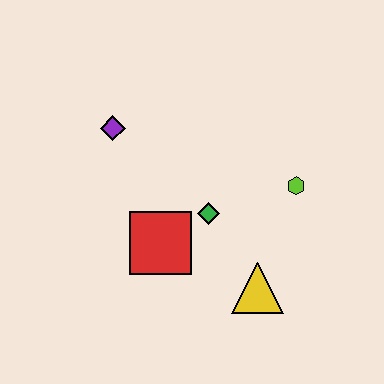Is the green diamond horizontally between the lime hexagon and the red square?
Yes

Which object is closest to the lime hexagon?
The green diamond is closest to the lime hexagon.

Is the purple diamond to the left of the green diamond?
Yes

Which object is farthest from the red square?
The lime hexagon is farthest from the red square.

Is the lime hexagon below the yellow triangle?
No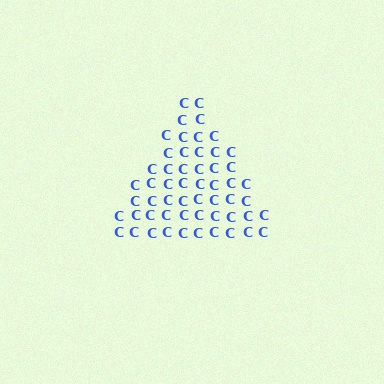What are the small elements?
The small elements are letter C's.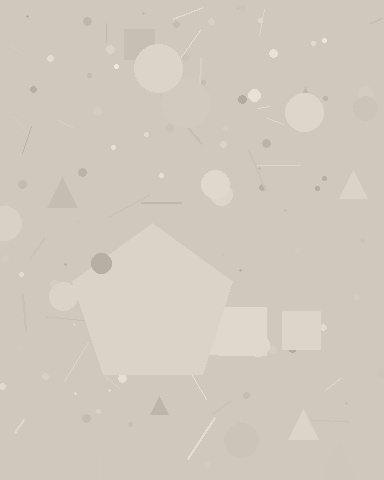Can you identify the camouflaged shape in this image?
The camouflaged shape is a pentagon.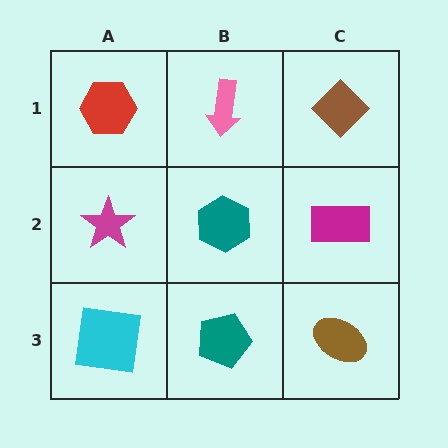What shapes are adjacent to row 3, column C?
A magenta rectangle (row 2, column C), a teal pentagon (row 3, column B).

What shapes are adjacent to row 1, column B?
A teal hexagon (row 2, column B), a red hexagon (row 1, column A), a brown diamond (row 1, column C).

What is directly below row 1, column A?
A magenta star.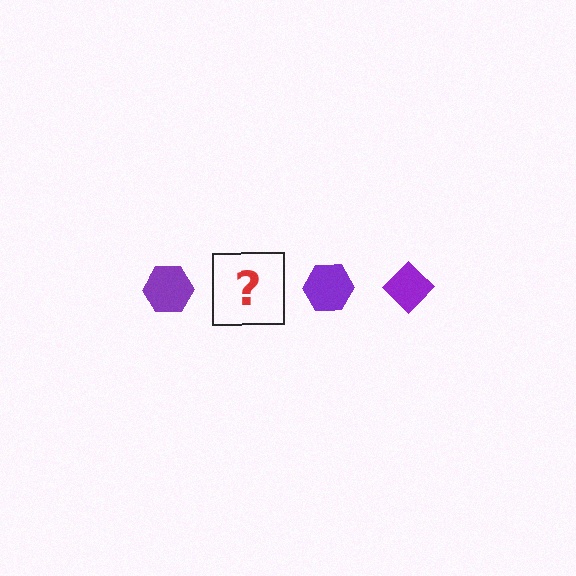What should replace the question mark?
The question mark should be replaced with a purple diamond.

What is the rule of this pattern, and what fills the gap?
The rule is that the pattern cycles through hexagon, diamond shapes in purple. The gap should be filled with a purple diamond.